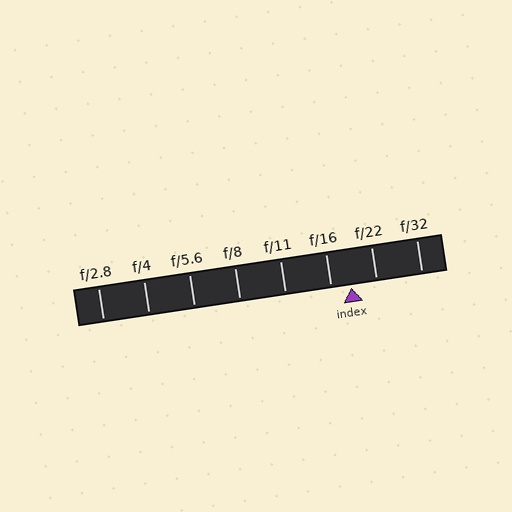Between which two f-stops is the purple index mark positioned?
The index mark is between f/16 and f/22.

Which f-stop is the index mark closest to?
The index mark is closest to f/16.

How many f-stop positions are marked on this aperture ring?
There are 8 f-stop positions marked.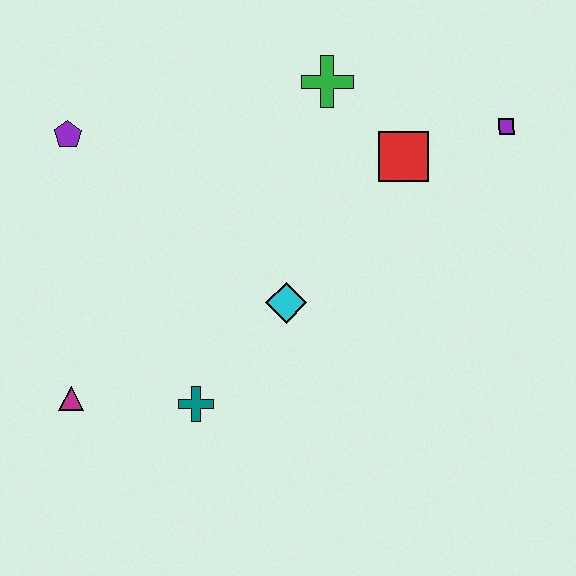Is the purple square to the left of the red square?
No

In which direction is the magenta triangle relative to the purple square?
The magenta triangle is to the left of the purple square.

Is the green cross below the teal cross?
No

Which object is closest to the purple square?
The red square is closest to the purple square.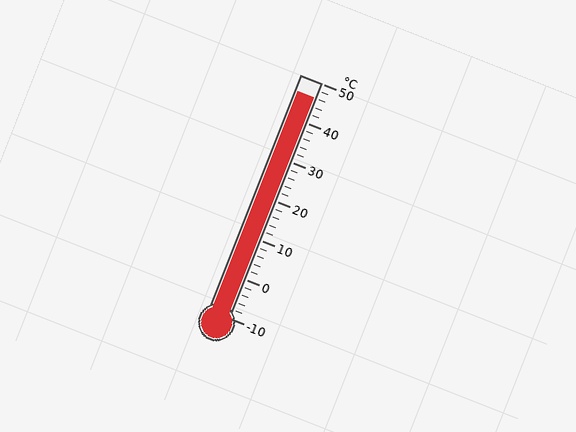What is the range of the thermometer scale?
The thermometer scale ranges from -10°C to 50°C.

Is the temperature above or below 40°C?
The temperature is above 40°C.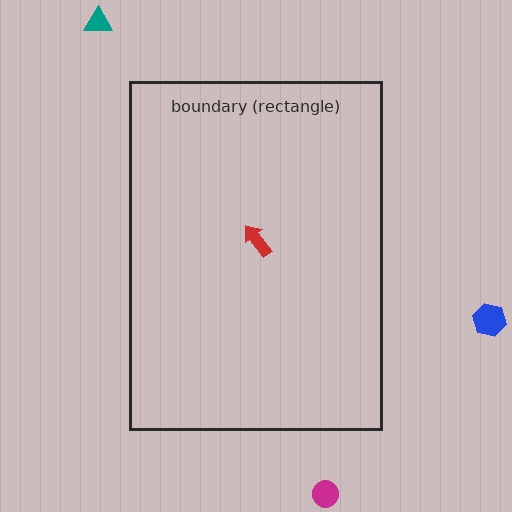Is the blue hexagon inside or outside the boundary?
Outside.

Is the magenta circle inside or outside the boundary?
Outside.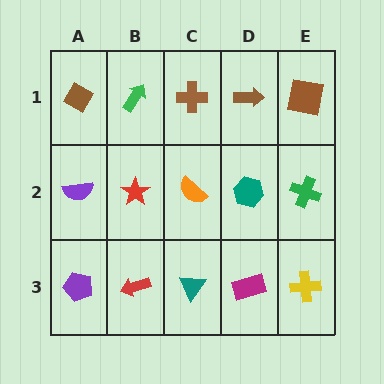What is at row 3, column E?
A yellow cross.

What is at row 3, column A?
A purple pentagon.